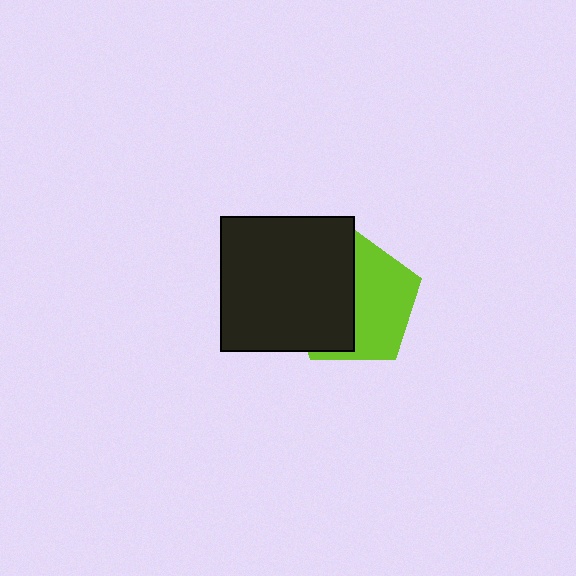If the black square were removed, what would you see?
You would see the complete lime pentagon.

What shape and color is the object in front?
The object in front is a black square.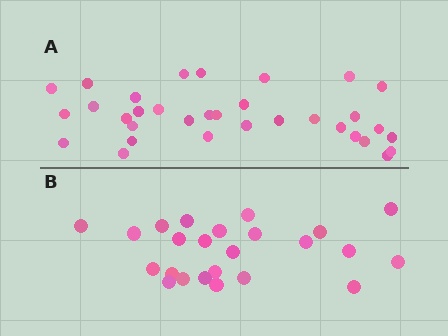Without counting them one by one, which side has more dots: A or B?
Region A (the top region) has more dots.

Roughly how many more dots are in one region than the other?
Region A has roughly 8 or so more dots than region B.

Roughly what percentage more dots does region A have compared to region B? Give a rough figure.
About 40% more.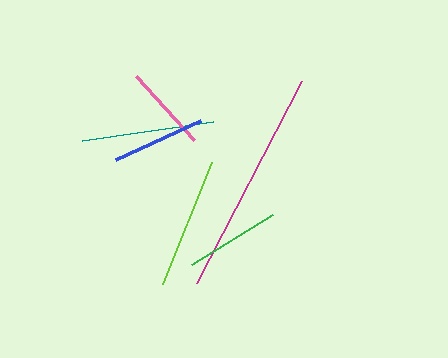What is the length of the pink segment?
The pink segment is approximately 86 pixels long.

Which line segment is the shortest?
The pink line is the shortest at approximately 86 pixels.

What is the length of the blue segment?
The blue segment is approximately 94 pixels long.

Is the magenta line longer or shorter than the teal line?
The magenta line is longer than the teal line.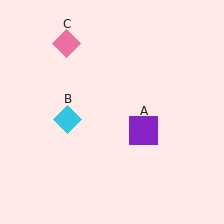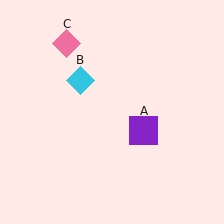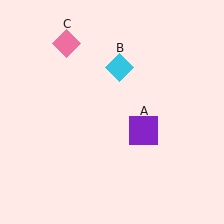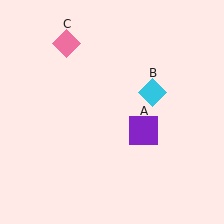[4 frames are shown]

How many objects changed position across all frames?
1 object changed position: cyan diamond (object B).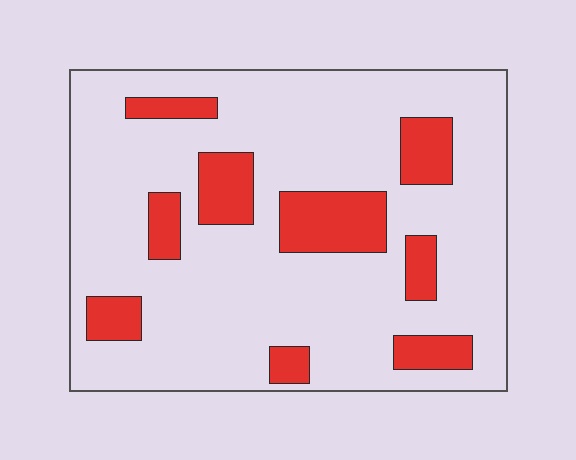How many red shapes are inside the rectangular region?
9.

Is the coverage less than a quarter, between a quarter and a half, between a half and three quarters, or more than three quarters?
Less than a quarter.